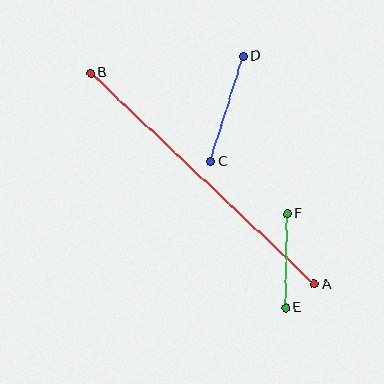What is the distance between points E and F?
The distance is approximately 94 pixels.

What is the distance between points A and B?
The distance is approximately 308 pixels.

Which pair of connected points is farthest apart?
Points A and B are farthest apart.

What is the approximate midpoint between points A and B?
The midpoint is at approximately (202, 179) pixels.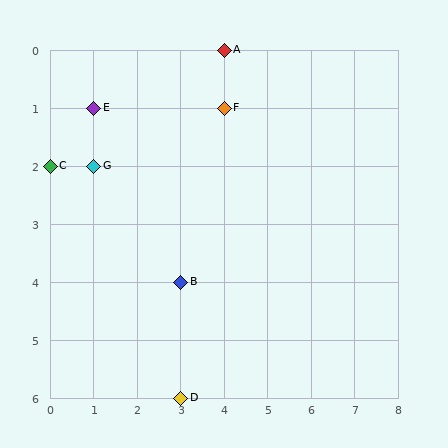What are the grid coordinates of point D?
Point D is at grid coordinates (3, 6).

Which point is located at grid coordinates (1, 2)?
Point G is at (1, 2).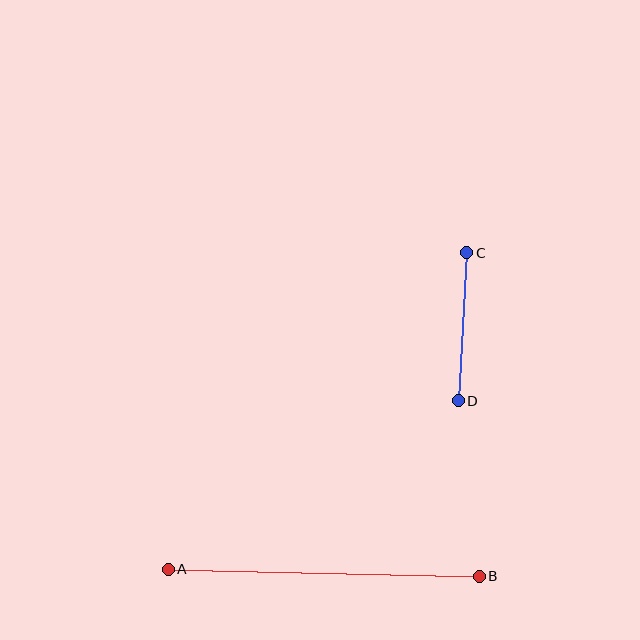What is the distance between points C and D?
The distance is approximately 148 pixels.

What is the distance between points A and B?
The distance is approximately 311 pixels.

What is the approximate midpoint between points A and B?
The midpoint is at approximately (324, 573) pixels.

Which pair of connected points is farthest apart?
Points A and B are farthest apart.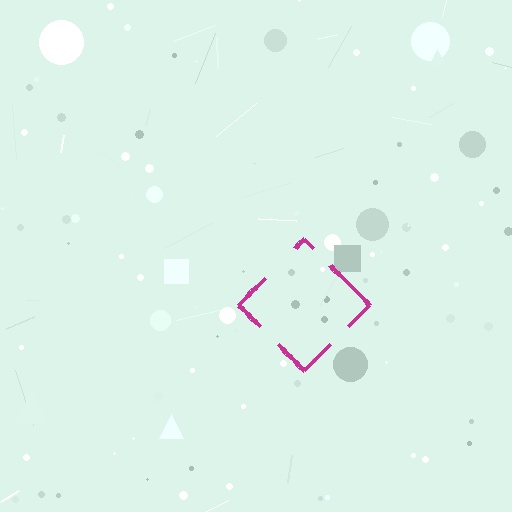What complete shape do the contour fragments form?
The contour fragments form a diamond.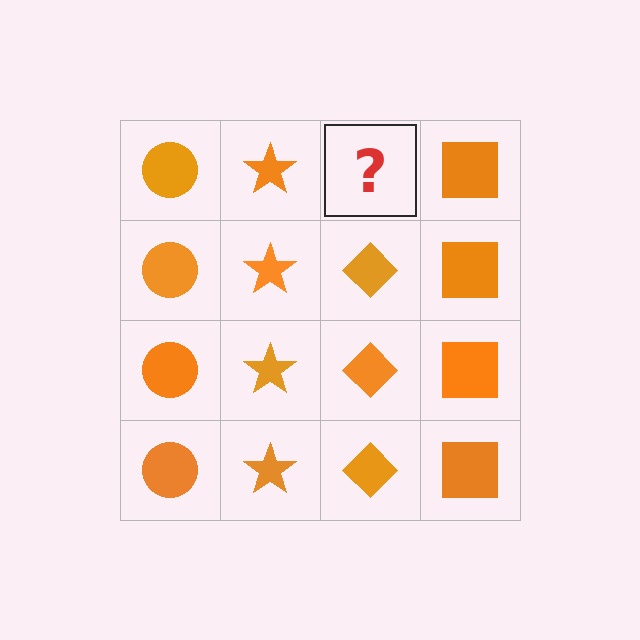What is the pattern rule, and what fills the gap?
The rule is that each column has a consistent shape. The gap should be filled with an orange diamond.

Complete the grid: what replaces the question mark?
The question mark should be replaced with an orange diamond.